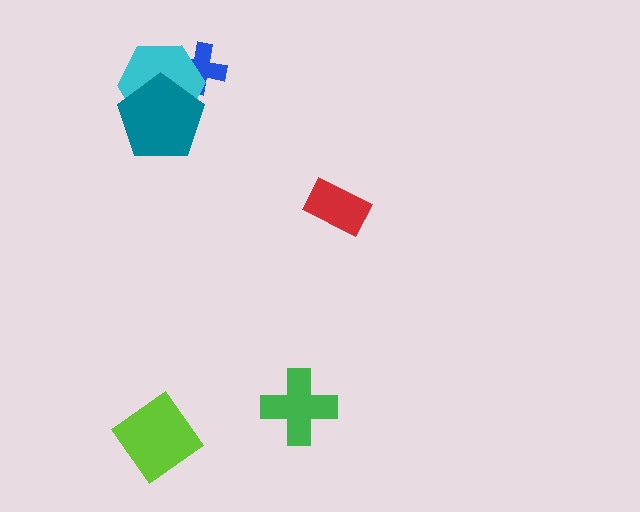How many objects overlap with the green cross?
0 objects overlap with the green cross.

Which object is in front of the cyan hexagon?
The teal pentagon is in front of the cyan hexagon.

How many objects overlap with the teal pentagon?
2 objects overlap with the teal pentagon.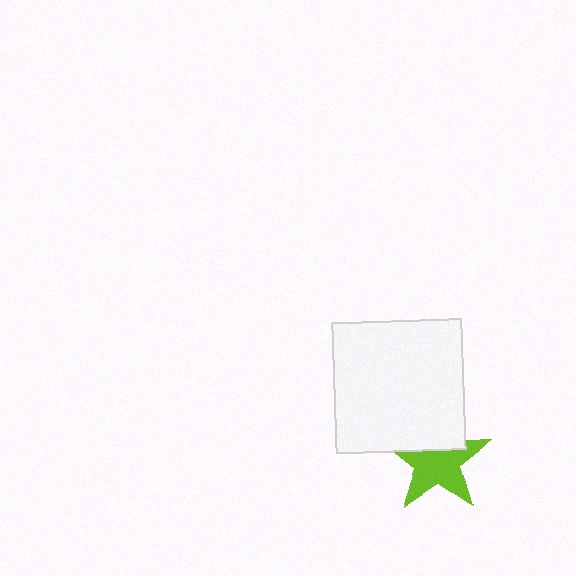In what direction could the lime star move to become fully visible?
The lime star could move down. That would shift it out from behind the white square entirely.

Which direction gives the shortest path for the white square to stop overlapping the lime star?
Moving up gives the shortest separation.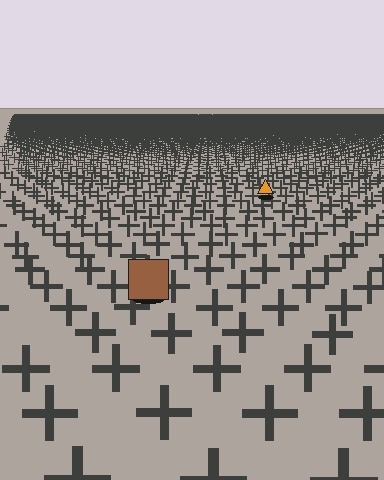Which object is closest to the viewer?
The brown square is closest. The texture marks near it are larger and more spread out.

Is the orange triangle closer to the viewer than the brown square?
No. The brown square is closer — you can tell from the texture gradient: the ground texture is coarser near it.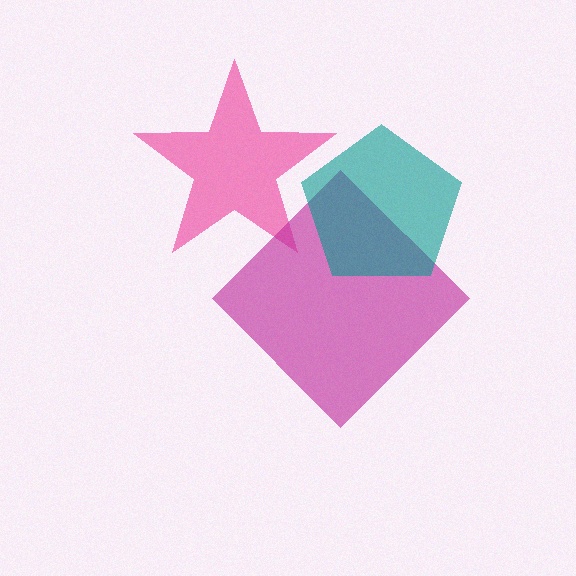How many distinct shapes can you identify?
There are 3 distinct shapes: a pink star, a magenta diamond, a teal pentagon.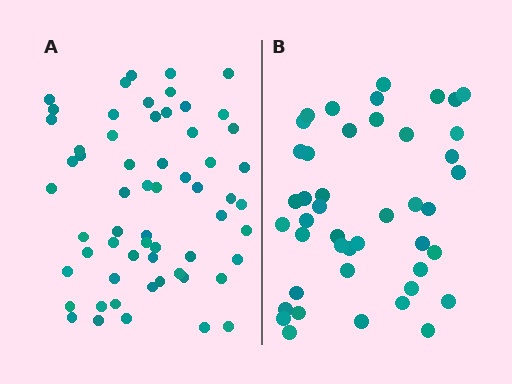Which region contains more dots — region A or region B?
Region A (the left region) has more dots.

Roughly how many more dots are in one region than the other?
Region A has approximately 15 more dots than region B.